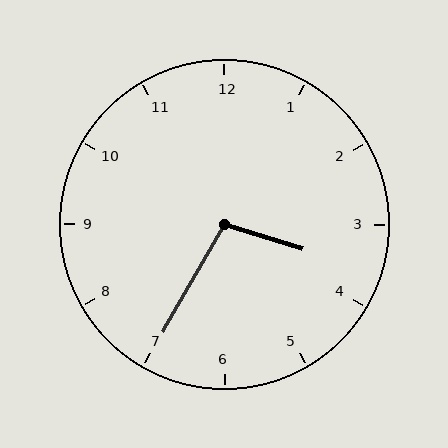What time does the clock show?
3:35.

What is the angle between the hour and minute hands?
Approximately 102 degrees.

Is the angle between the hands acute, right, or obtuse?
It is obtuse.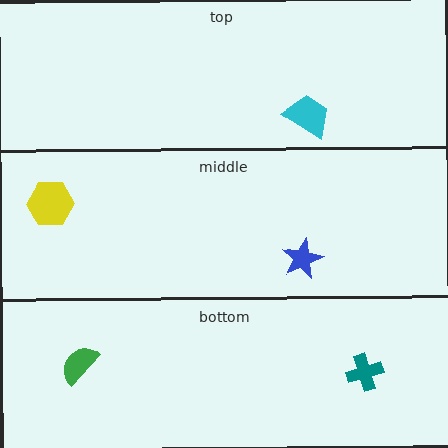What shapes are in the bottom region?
The green semicircle, the teal cross.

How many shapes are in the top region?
1.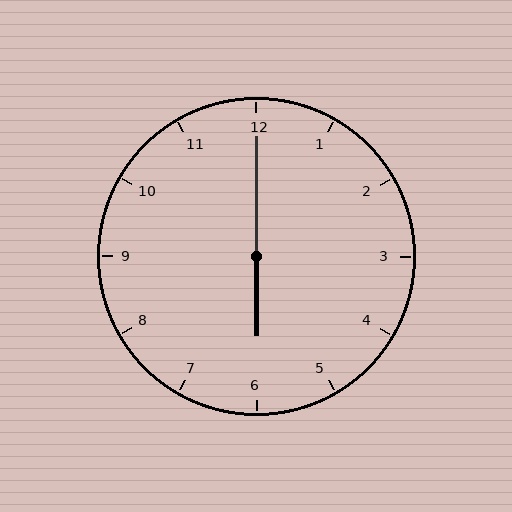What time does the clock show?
6:00.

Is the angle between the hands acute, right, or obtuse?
It is obtuse.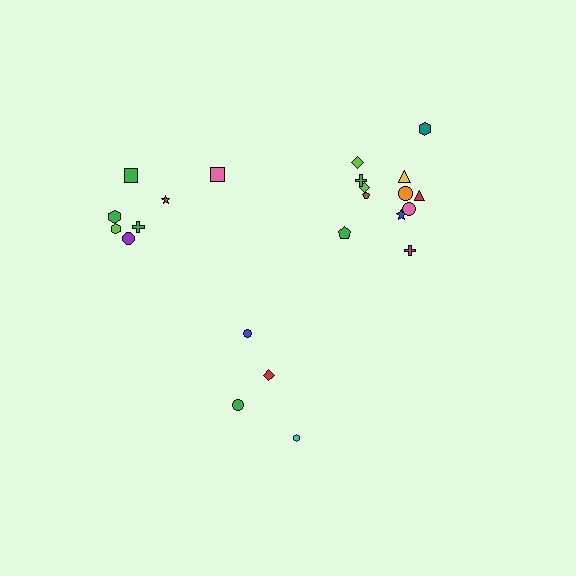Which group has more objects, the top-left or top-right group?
The top-right group.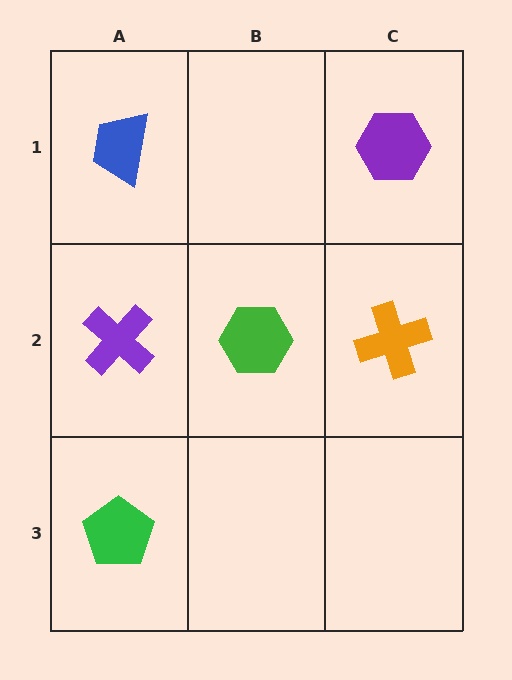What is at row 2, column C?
An orange cross.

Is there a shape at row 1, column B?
No, that cell is empty.